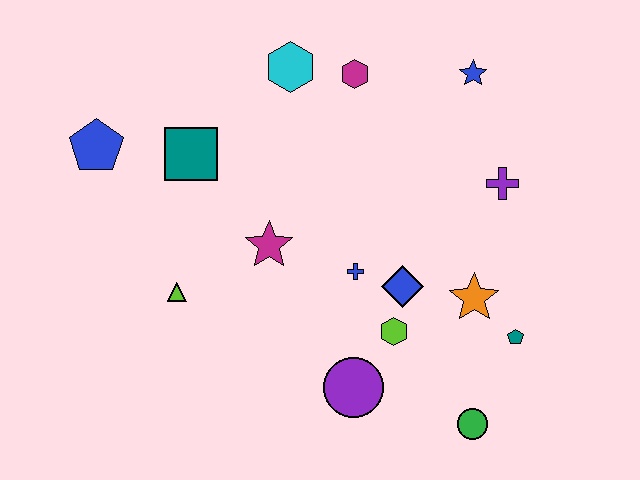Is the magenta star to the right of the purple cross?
No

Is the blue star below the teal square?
No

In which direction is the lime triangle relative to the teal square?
The lime triangle is below the teal square.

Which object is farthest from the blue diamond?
The blue pentagon is farthest from the blue diamond.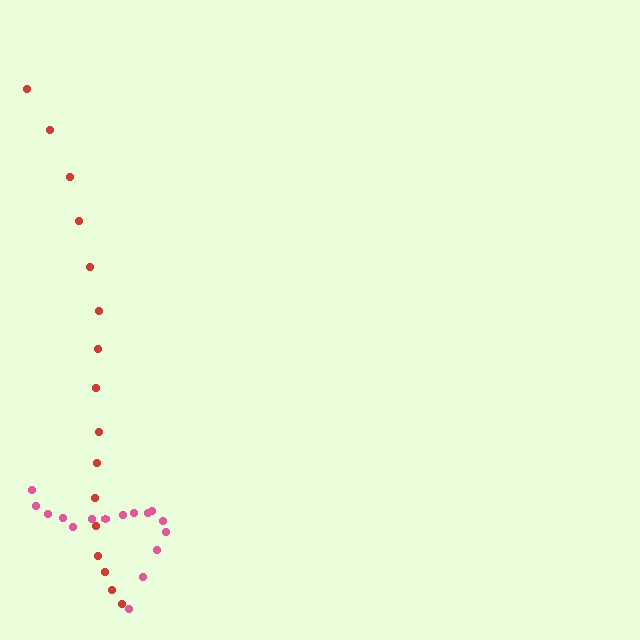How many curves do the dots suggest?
There are 2 distinct paths.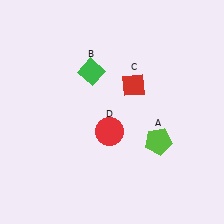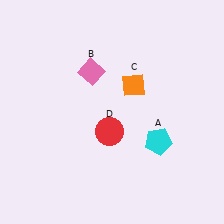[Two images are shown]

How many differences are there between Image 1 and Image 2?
There are 3 differences between the two images.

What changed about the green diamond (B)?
In Image 1, B is green. In Image 2, it changed to pink.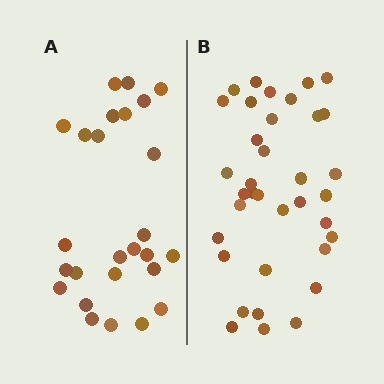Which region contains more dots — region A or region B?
Region B (the right region) has more dots.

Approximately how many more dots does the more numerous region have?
Region B has roughly 10 or so more dots than region A.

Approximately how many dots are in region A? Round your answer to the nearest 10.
About 30 dots. (The exact count is 26, which rounds to 30.)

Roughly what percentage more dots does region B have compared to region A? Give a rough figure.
About 40% more.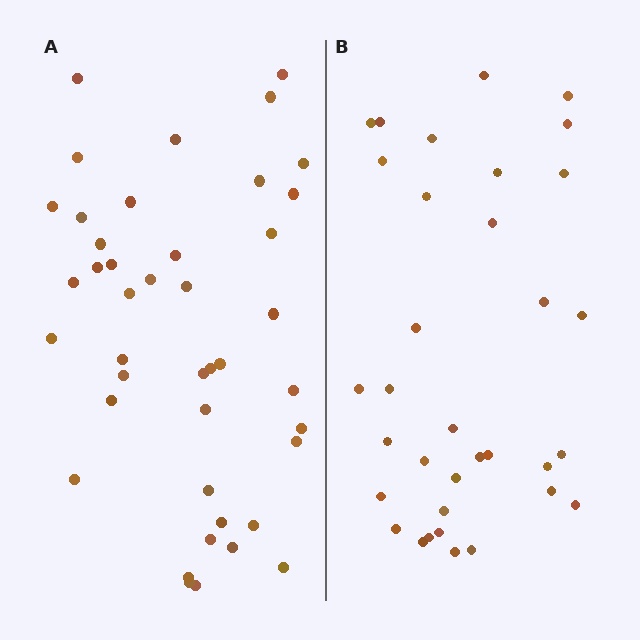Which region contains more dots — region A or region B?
Region A (the left region) has more dots.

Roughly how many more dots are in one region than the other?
Region A has roughly 8 or so more dots than region B.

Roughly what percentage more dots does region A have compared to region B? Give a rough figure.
About 25% more.